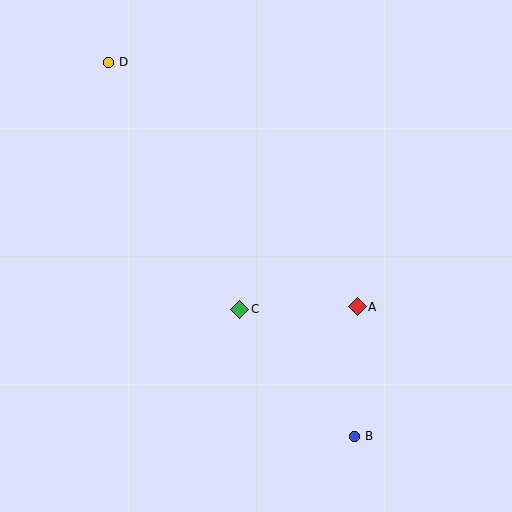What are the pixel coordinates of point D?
Point D is at (108, 62).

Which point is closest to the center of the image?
Point C at (240, 309) is closest to the center.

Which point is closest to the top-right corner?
Point A is closest to the top-right corner.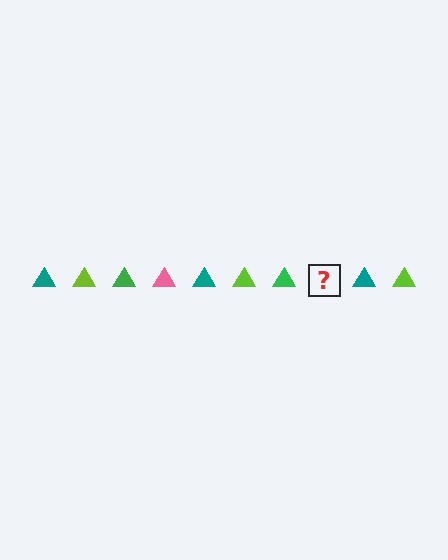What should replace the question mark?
The question mark should be replaced with a pink triangle.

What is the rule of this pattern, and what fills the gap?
The rule is that the pattern cycles through teal, lime, green, pink triangles. The gap should be filled with a pink triangle.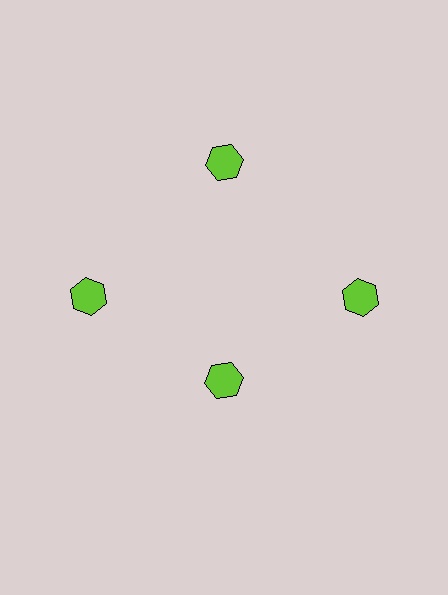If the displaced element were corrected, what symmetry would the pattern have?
It would have 4-fold rotational symmetry — the pattern would map onto itself every 90 degrees.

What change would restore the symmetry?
The symmetry would be restored by moving it outward, back onto the ring so that all 4 hexagons sit at equal angles and equal distance from the center.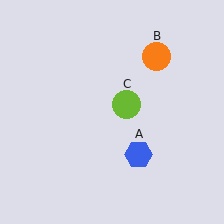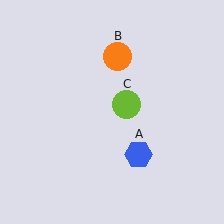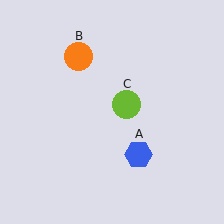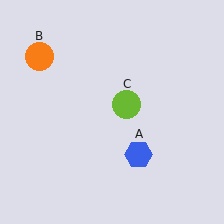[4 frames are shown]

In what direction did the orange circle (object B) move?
The orange circle (object B) moved left.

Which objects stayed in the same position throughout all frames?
Blue hexagon (object A) and lime circle (object C) remained stationary.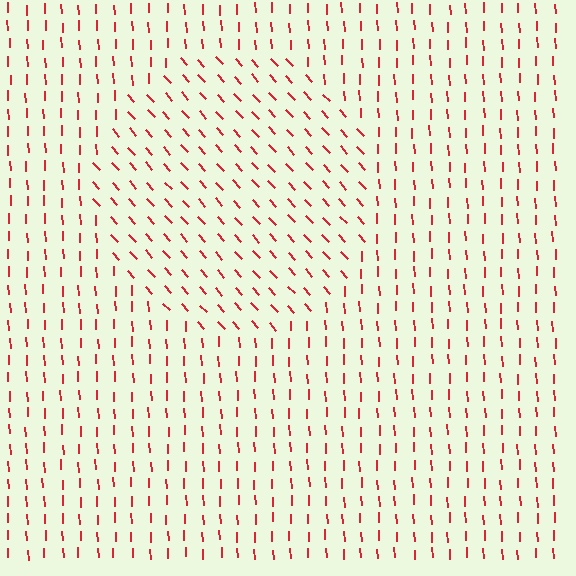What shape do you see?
I see a circle.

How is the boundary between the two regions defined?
The boundary is defined purely by a change in line orientation (approximately 40 degrees difference). All lines are the same color and thickness.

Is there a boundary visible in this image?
Yes, there is a texture boundary formed by a change in line orientation.